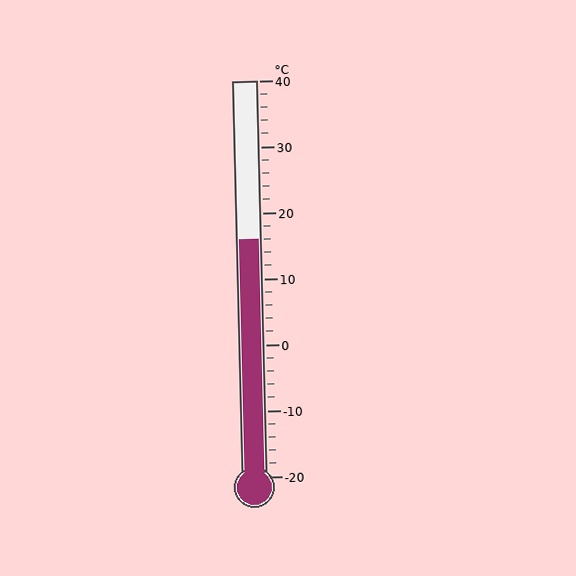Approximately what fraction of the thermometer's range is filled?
The thermometer is filled to approximately 60% of its range.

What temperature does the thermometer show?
The thermometer shows approximately 16°C.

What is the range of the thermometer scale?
The thermometer scale ranges from -20°C to 40°C.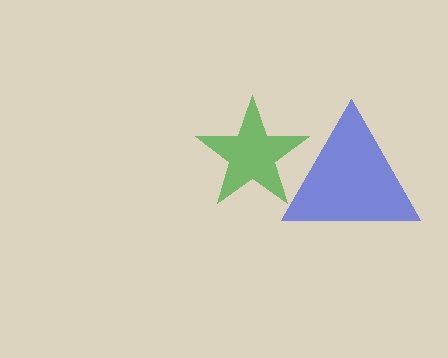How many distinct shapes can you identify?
There are 2 distinct shapes: a blue triangle, a green star.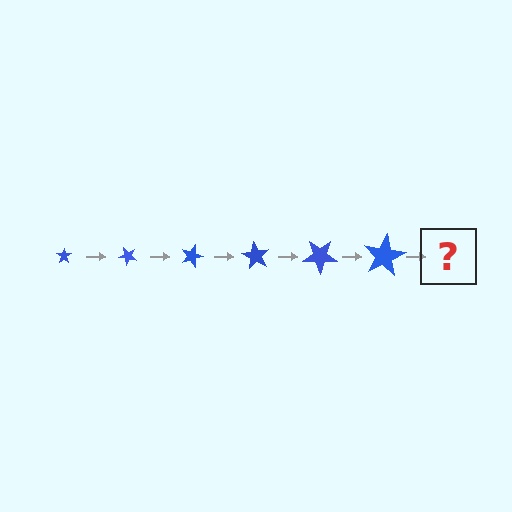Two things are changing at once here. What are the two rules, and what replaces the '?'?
The two rules are that the star grows larger each step and it rotates 45 degrees each step. The '?' should be a star, larger than the previous one and rotated 270 degrees from the start.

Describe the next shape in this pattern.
It should be a star, larger than the previous one and rotated 270 degrees from the start.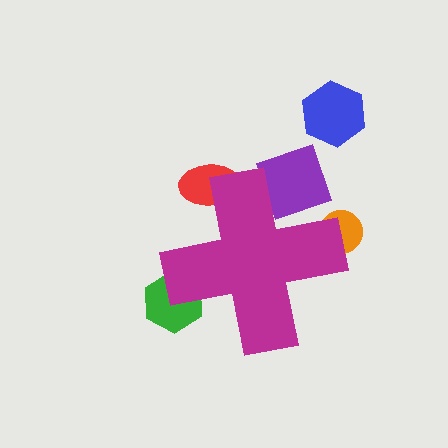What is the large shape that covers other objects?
A magenta cross.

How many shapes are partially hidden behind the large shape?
4 shapes are partially hidden.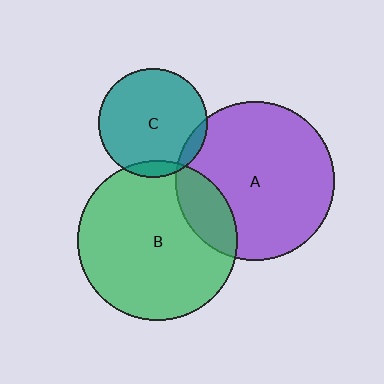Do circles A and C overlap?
Yes.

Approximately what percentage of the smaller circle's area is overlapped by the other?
Approximately 10%.